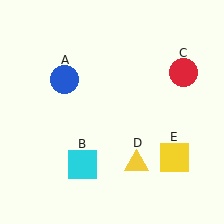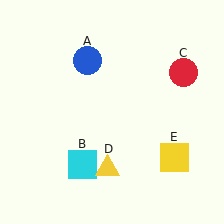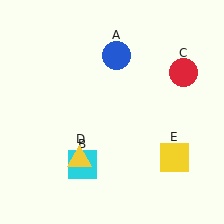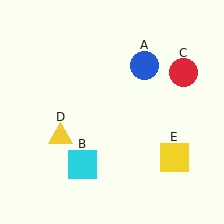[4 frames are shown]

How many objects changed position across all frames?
2 objects changed position: blue circle (object A), yellow triangle (object D).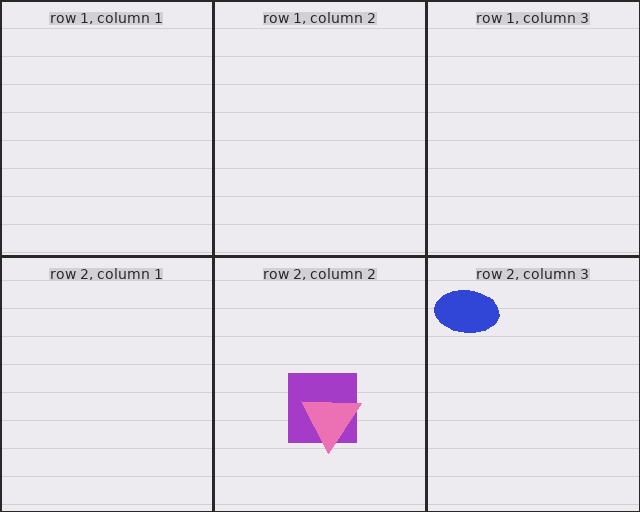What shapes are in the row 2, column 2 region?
The purple square, the pink triangle.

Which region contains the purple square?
The row 2, column 2 region.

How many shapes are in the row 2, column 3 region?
1.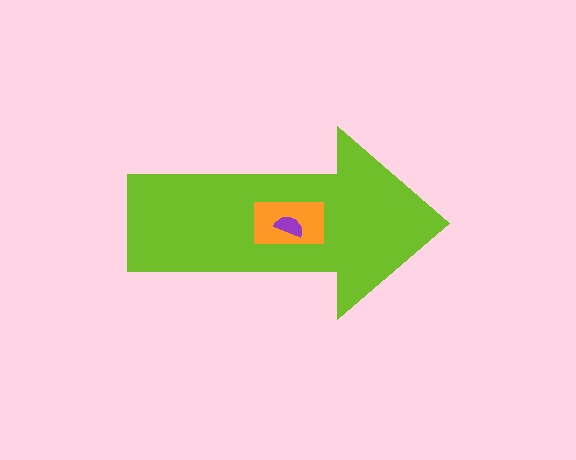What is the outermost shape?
The lime arrow.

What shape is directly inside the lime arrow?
The orange rectangle.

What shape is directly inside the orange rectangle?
The purple semicircle.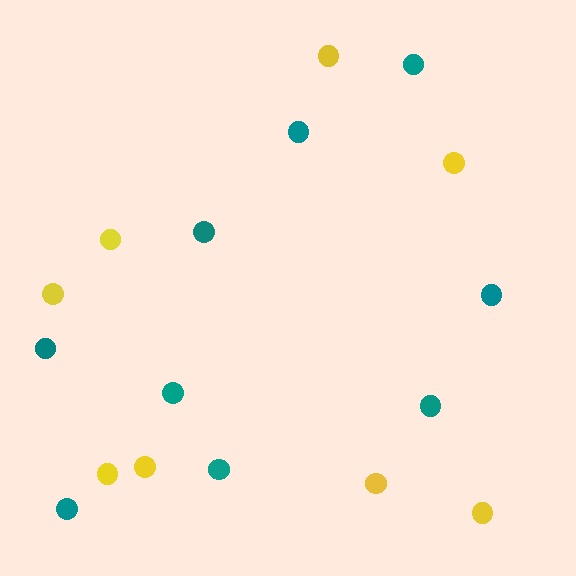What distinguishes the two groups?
There are 2 groups: one group of yellow circles (8) and one group of teal circles (9).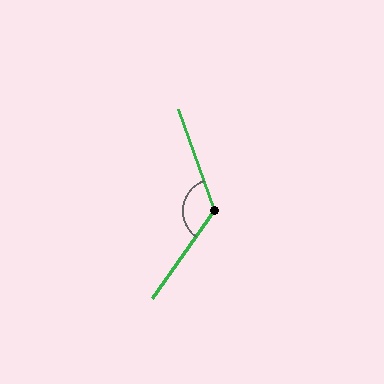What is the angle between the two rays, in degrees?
Approximately 125 degrees.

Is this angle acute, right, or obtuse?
It is obtuse.